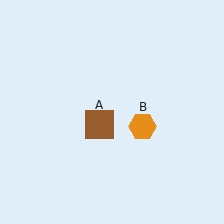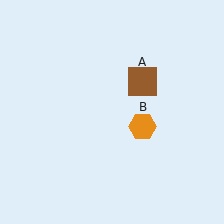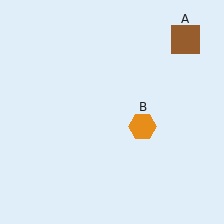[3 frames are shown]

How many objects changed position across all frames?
1 object changed position: brown square (object A).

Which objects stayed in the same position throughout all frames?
Orange hexagon (object B) remained stationary.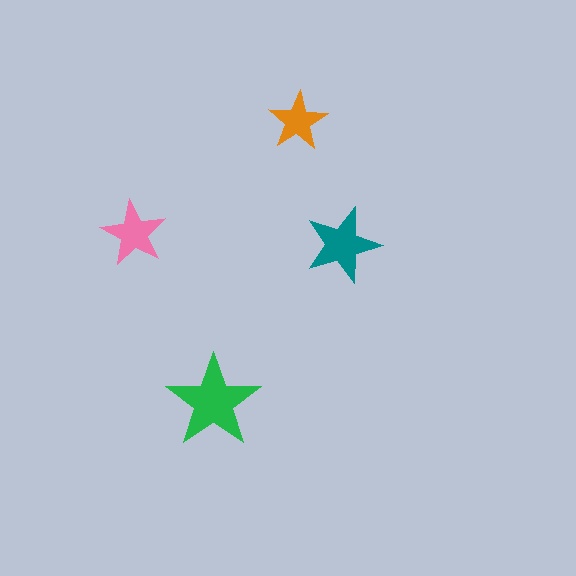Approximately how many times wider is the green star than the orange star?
About 1.5 times wider.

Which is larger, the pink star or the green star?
The green one.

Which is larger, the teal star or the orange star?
The teal one.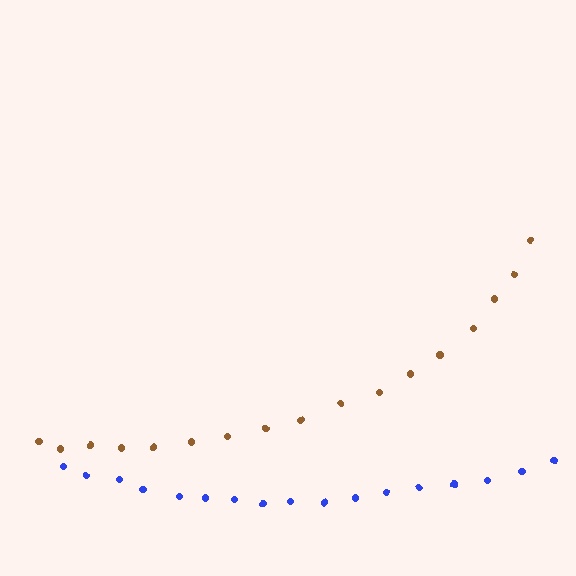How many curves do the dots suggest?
There are 2 distinct paths.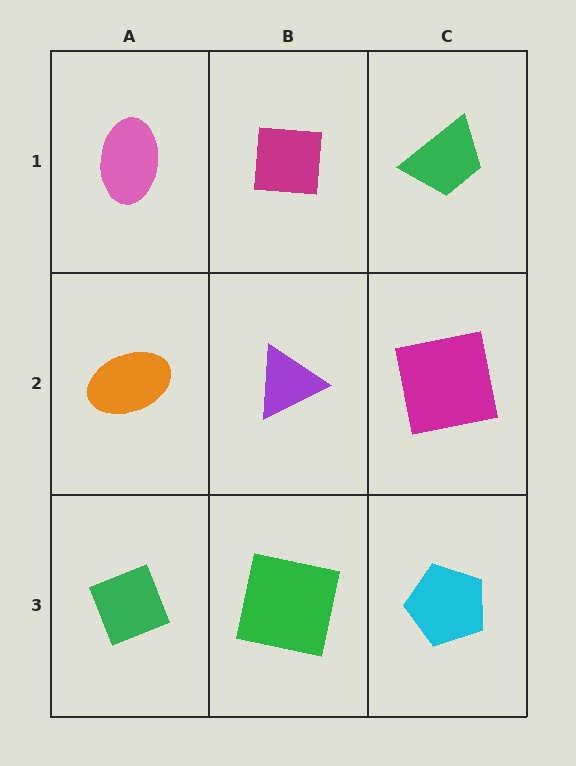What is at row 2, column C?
A magenta square.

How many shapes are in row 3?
3 shapes.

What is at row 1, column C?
A green trapezoid.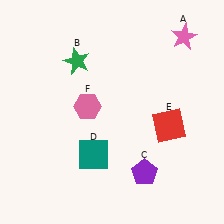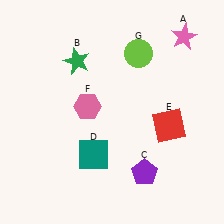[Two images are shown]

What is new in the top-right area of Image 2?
A lime circle (G) was added in the top-right area of Image 2.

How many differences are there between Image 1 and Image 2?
There is 1 difference between the two images.